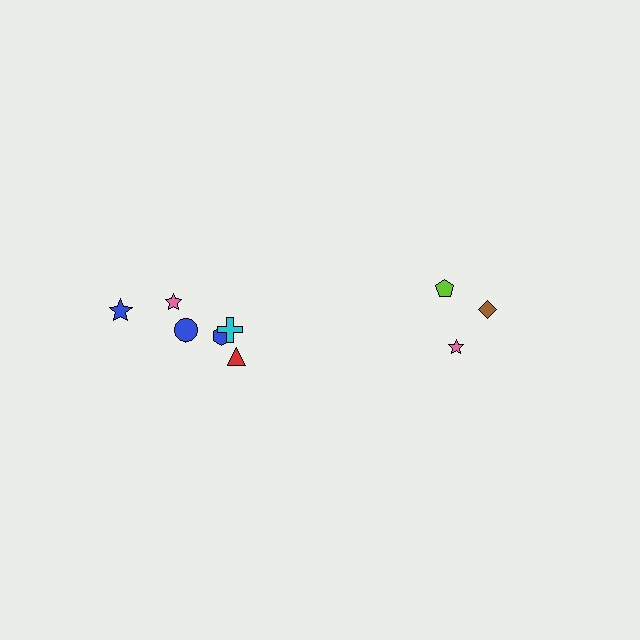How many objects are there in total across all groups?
There are 10 objects.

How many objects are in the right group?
There are 3 objects.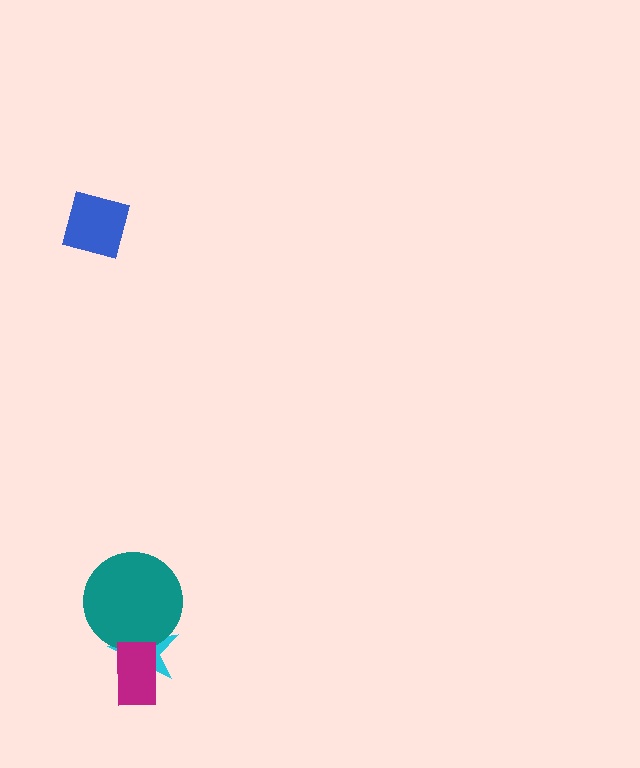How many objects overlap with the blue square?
0 objects overlap with the blue square.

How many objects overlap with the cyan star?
2 objects overlap with the cyan star.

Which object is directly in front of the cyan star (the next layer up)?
The teal circle is directly in front of the cyan star.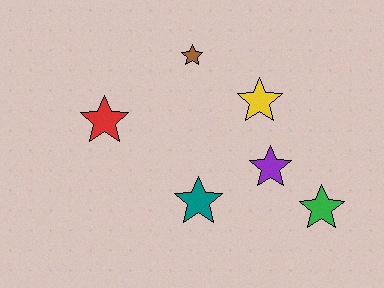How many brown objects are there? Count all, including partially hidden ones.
There is 1 brown object.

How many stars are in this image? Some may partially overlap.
There are 6 stars.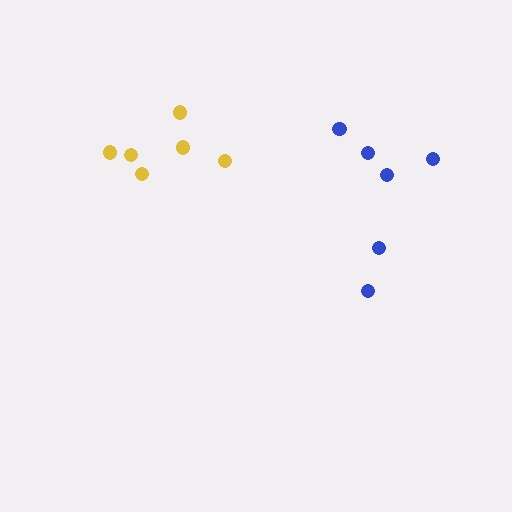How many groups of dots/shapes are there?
There are 2 groups.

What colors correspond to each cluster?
The clusters are colored: yellow, blue.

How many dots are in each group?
Group 1: 6 dots, Group 2: 6 dots (12 total).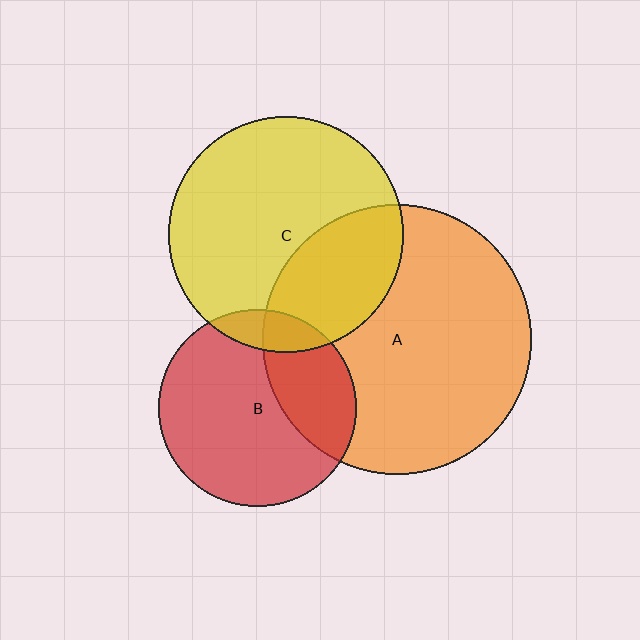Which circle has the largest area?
Circle A (orange).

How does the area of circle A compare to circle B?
Approximately 1.9 times.